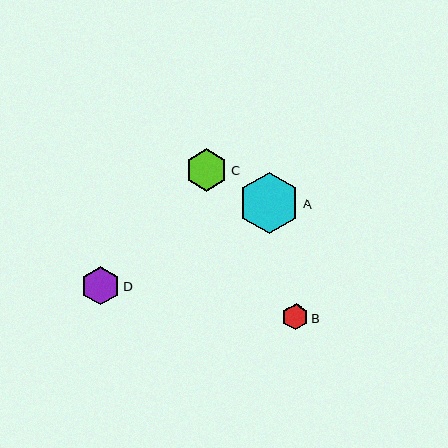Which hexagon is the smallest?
Hexagon B is the smallest with a size of approximately 26 pixels.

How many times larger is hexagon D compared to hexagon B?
Hexagon D is approximately 1.5 times the size of hexagon B.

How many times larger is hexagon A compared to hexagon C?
Hexagon A is approximately 1.4 times the size of hexagon C.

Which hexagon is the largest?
Hexagon A is the largest with a size of approximately 61 pixels.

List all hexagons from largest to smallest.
From largest to smallest: A, C, D, B.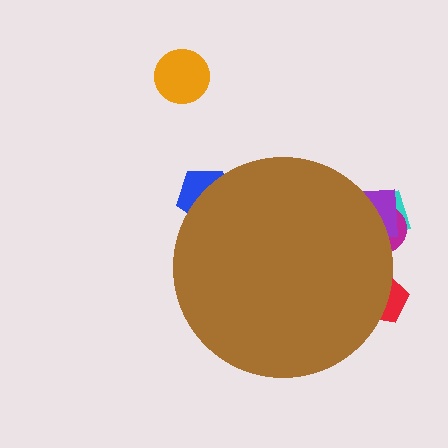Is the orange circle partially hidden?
No, the orange circle is fully visible.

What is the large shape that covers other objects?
A brown circle.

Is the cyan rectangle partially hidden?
Yes, the cyan rectangle is partially hidden behind the brown circle.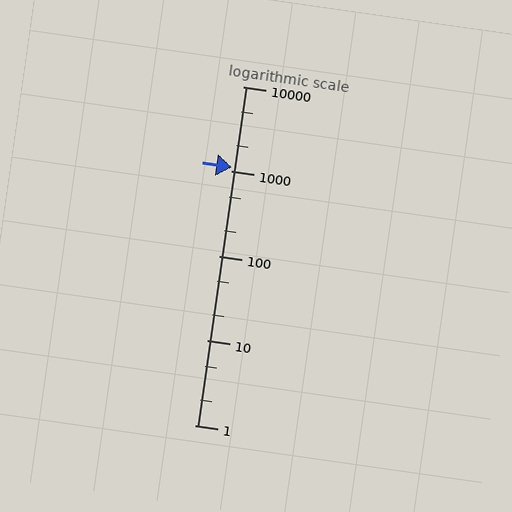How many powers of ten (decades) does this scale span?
The scale spans 4 decades, from 1 to 10000.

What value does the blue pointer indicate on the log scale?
The pointer indicates approximately 1100.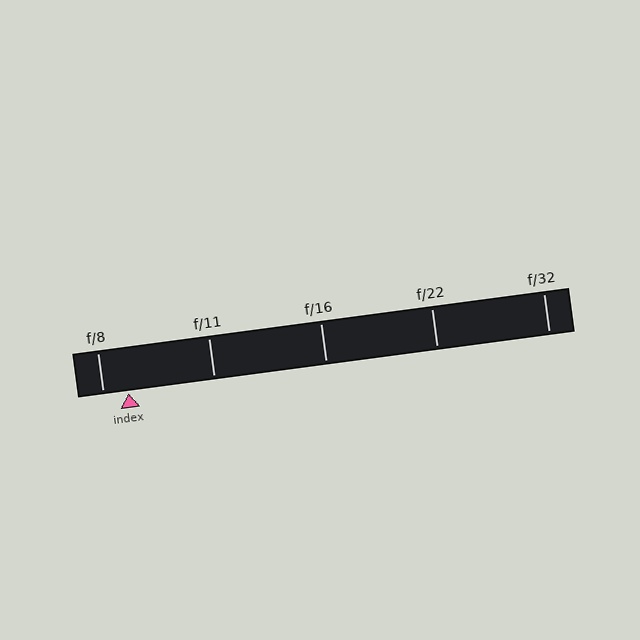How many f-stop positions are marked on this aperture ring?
There are 5 f-stop positions marked.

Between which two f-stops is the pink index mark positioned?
The index mark is between f/8 and f/11.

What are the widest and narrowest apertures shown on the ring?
The widest aperture shown is f/8 and the narrowest is f/32.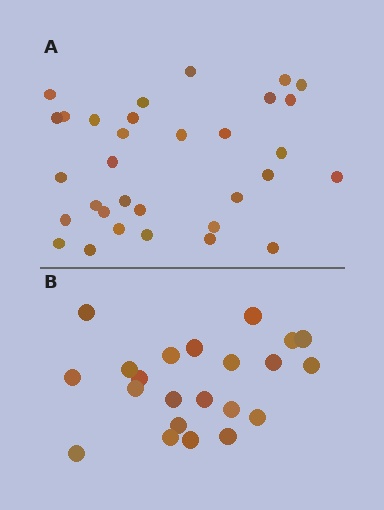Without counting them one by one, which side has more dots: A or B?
Region A (the top region) has more dots.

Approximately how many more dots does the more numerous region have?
Region A has roughly 10 or so more dots than region B.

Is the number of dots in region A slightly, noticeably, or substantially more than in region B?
Region A has substantially more. The ratio is roughly 1.5 to 1.